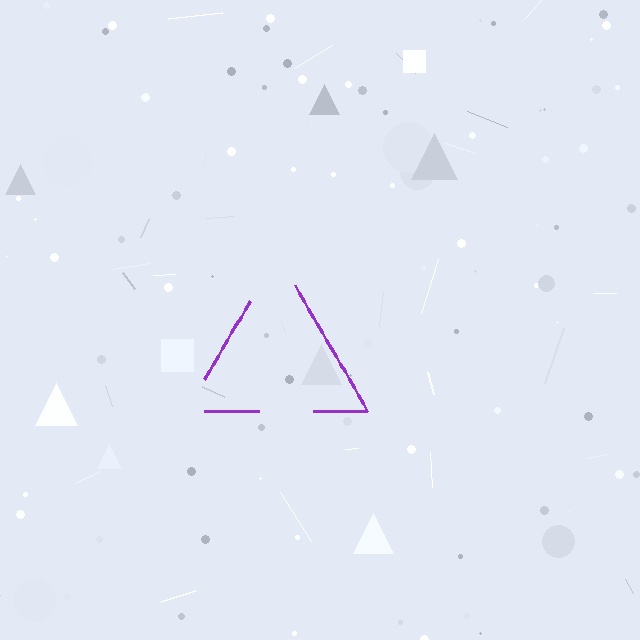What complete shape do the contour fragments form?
The contour fragments form a triangle.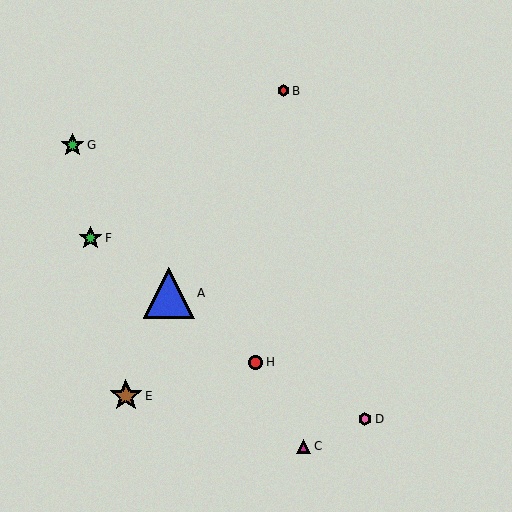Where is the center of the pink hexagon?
The center of the pink hexagon is at (365, 419).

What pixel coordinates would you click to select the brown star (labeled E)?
Click at (126, 396) to select the brown star E.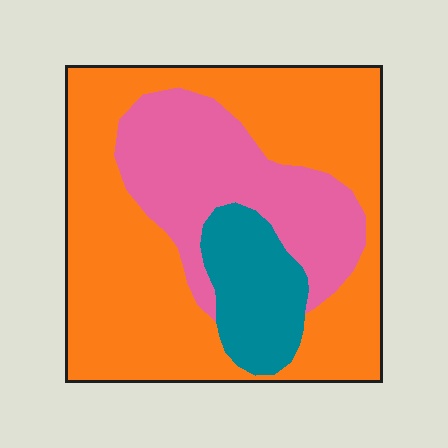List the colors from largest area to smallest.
From largest to smallest: orange, pink, teal.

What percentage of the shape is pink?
Pink covers about 25% of the shape.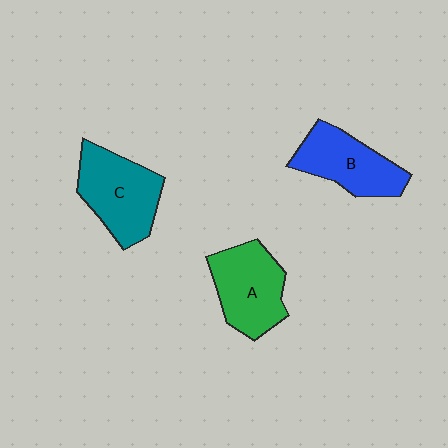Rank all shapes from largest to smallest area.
From largest to smallest: C (teal), A (green), B (blue).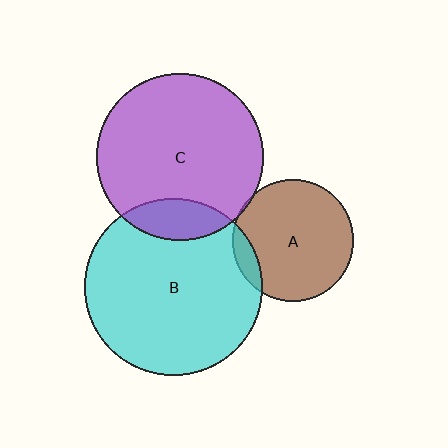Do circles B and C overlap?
Yes.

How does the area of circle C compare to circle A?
Approximately 1.9 times.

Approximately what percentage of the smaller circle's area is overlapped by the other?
Approximately 15%.